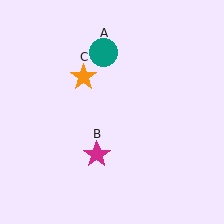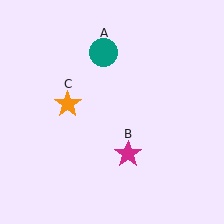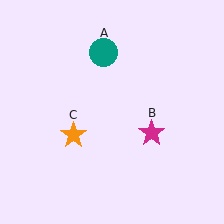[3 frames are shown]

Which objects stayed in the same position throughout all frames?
Teal circle (object A) remained stationary.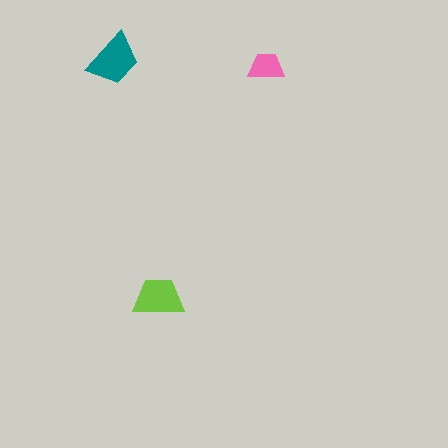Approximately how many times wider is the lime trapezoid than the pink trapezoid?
About 1.5 times wider.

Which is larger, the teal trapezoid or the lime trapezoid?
The teal one.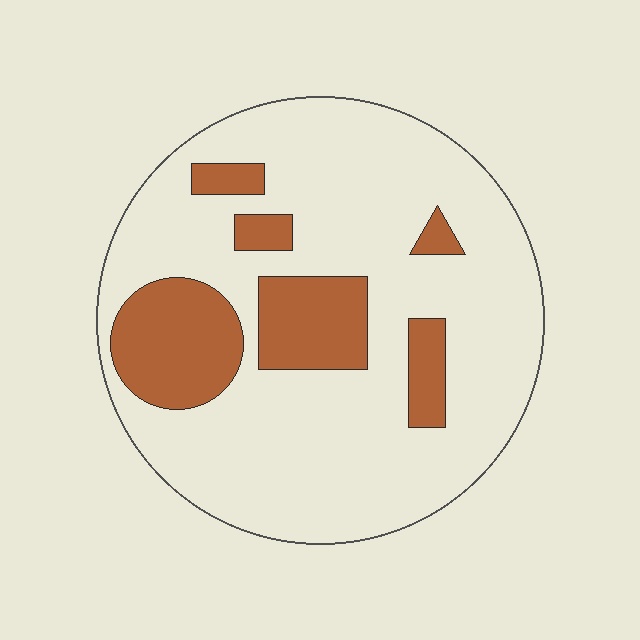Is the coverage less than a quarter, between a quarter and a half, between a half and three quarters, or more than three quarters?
Less than a quarter.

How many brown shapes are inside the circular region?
6.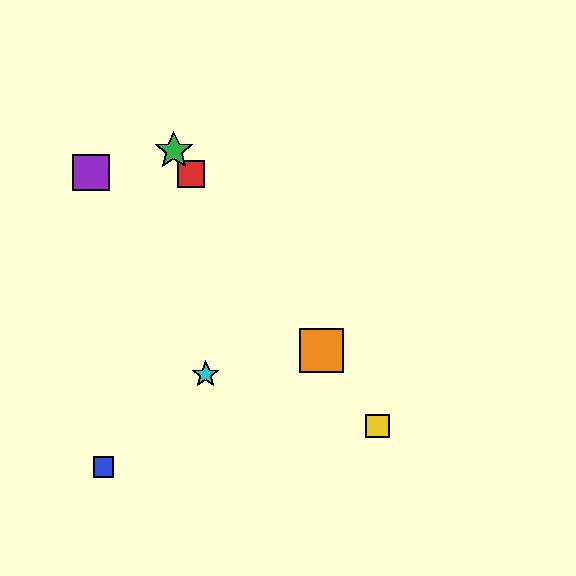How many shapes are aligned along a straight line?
4 shapes (the red square, the green star, the yellow square, the orange square) are aligned along a straight line.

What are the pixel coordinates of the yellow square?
The yellow square is at (378, 426).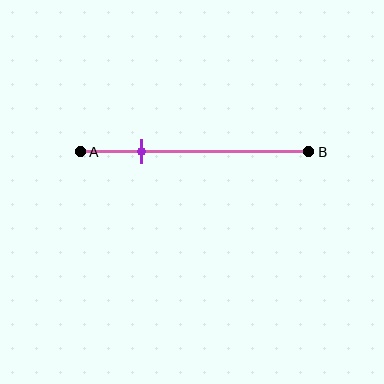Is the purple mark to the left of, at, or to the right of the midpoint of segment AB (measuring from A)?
The purple mark is to the left of the midpoint of segment AB.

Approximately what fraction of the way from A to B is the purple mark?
The purple mark is approximately 25% of the way from A to B.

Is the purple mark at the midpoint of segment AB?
No, the mark is at about 25% from A, not at the 50% midpoint.